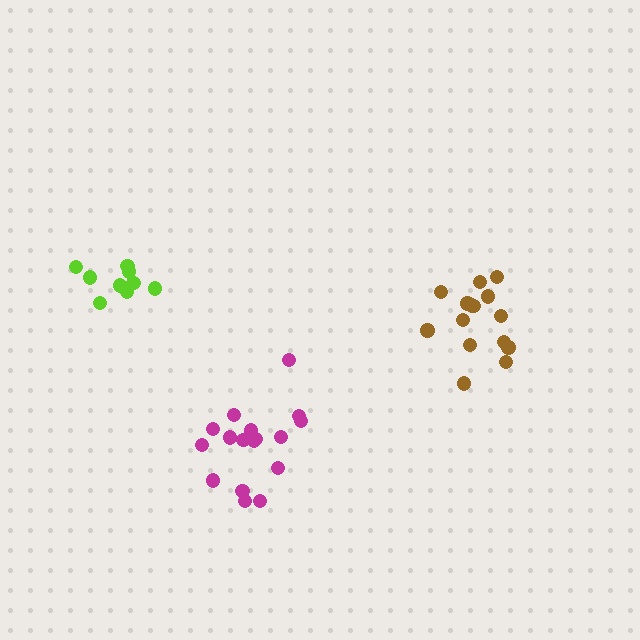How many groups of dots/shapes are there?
There are 3 groups.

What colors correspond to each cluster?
The clusters are colored: magenta, brown, lime.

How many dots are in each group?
Group 1: 17 dots, Group 2: 15 dots, Group 3: 11 dots (43 total).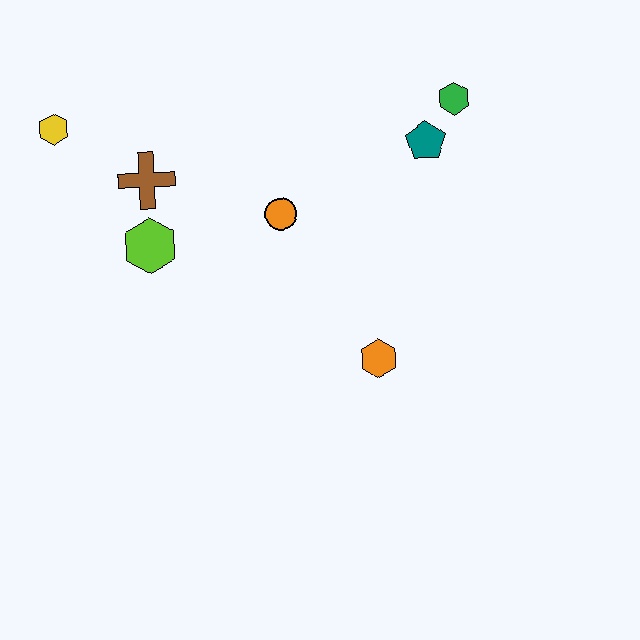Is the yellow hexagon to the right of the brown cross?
No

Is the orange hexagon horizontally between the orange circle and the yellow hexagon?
No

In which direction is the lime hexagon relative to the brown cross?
The lime hexagon is below the brown cross.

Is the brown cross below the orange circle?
No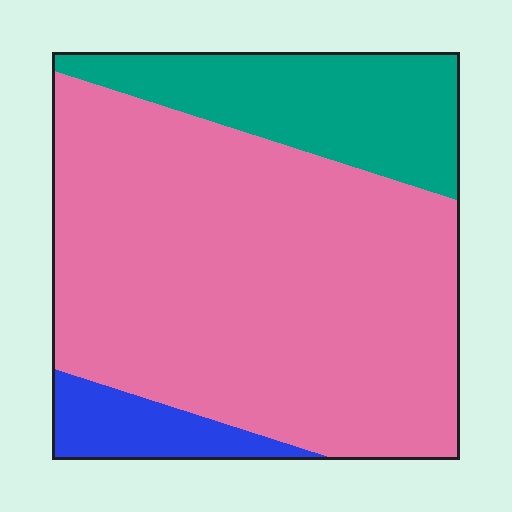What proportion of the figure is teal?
Teal covers about 20% of the figure.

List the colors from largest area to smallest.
From largest to smallest: pink, teal, blue.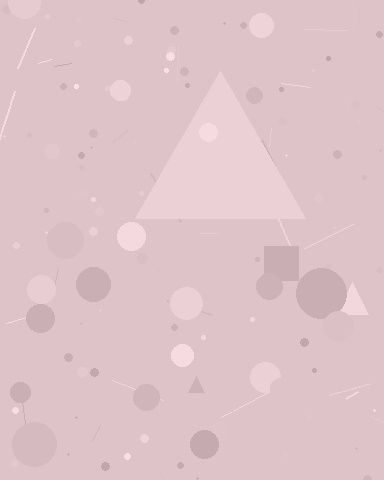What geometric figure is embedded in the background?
A triangle is embedded in the background.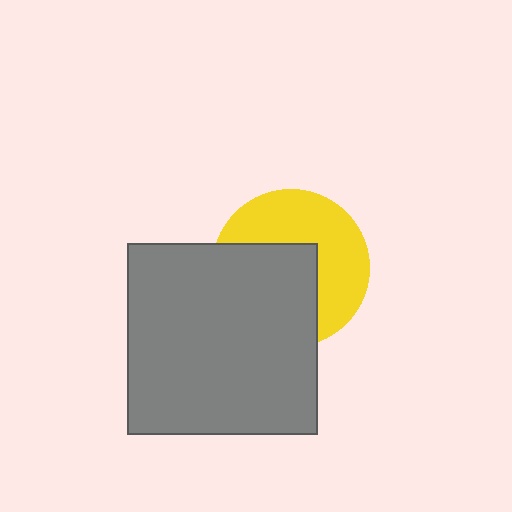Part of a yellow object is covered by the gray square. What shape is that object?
It is a circle.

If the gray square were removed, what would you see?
You would see the complete yellow circle.